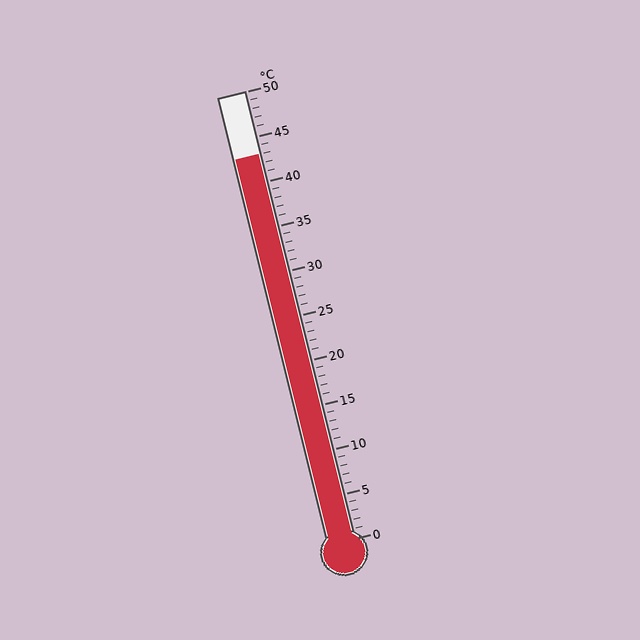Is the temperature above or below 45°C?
The temperature is below 45°C.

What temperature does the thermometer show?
The thermometer shows approximately 43°C.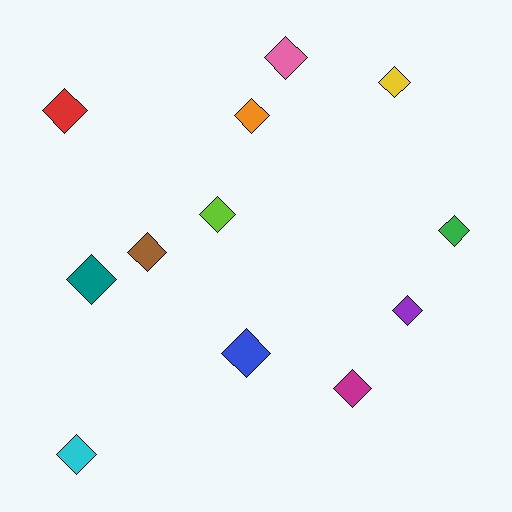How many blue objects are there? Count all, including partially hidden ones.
There is 1 blue object.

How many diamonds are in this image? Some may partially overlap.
There are 12 diamonds.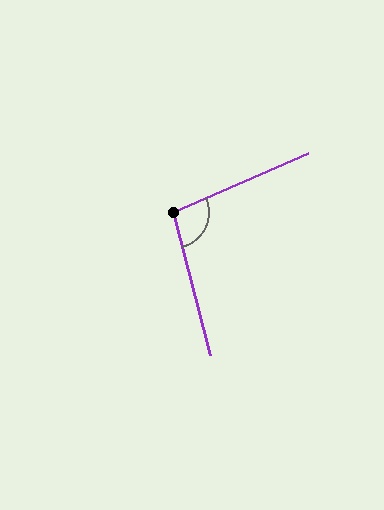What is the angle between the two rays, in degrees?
Approximately 99 degrees.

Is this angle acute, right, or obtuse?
It is obtuse.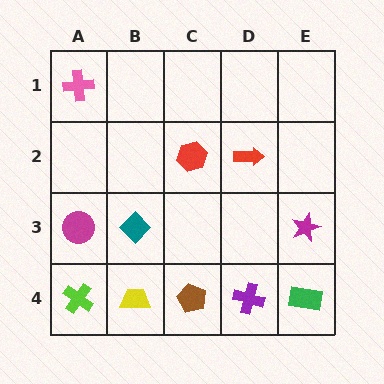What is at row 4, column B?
A yellow trapezoid.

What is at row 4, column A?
A lime cross.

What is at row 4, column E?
A green rectangle.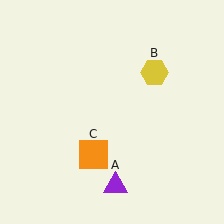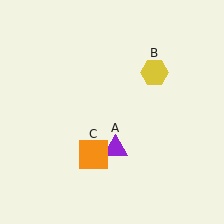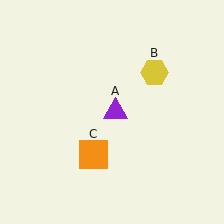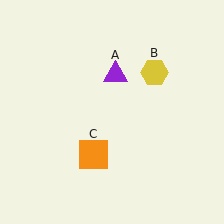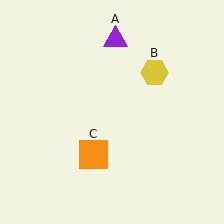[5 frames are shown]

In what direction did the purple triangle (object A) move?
The purple triangle (object A) moved up.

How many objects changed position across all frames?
1 object changed position: purple triangle (object A).